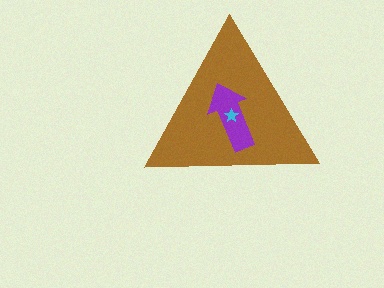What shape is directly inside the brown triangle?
The purple arrow.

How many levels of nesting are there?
3.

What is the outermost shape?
The brown triangle.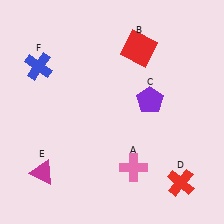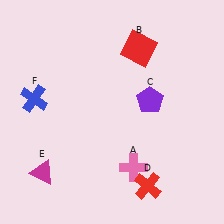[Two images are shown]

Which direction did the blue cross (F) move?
The blue cross (F) moved down.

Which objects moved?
The objects that moved are: the red cross (D), the blue cross (F).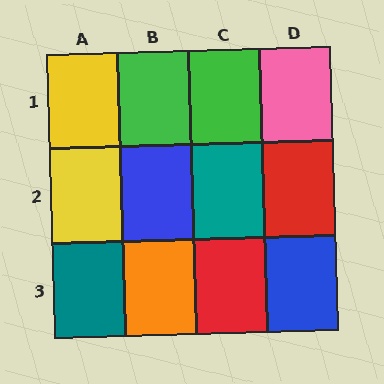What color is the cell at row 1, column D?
Pink.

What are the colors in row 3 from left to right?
Teal, orange, red, blue.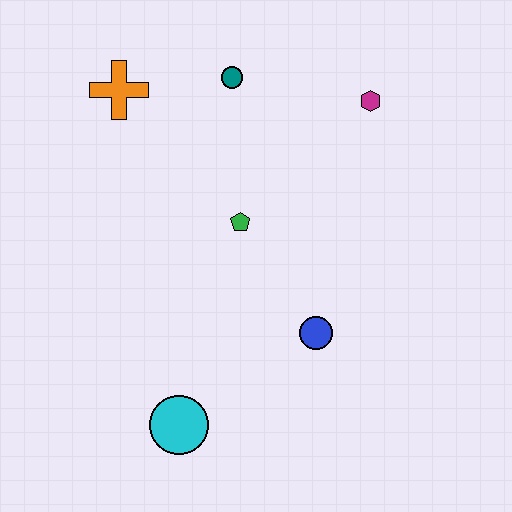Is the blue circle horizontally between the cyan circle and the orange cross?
No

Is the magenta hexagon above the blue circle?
Yes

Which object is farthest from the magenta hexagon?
The cyan circle is farthest from the magenta hexagon.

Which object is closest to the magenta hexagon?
The teal circle is closest to the magenta hexagon.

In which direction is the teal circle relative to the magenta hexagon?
The teal circle is to the left of the magenta hexagon.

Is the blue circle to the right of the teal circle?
Yes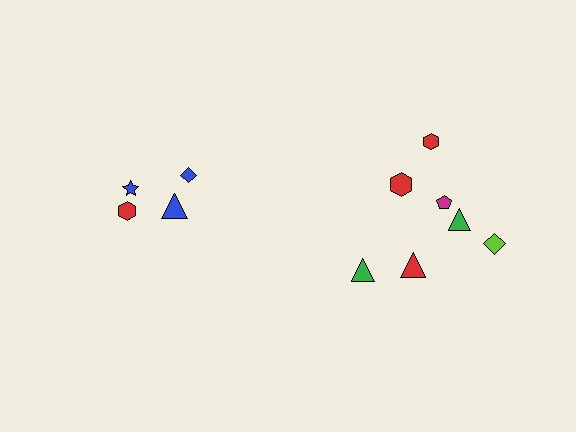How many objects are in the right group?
There are 7 objects.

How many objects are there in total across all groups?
There are 11 objects.